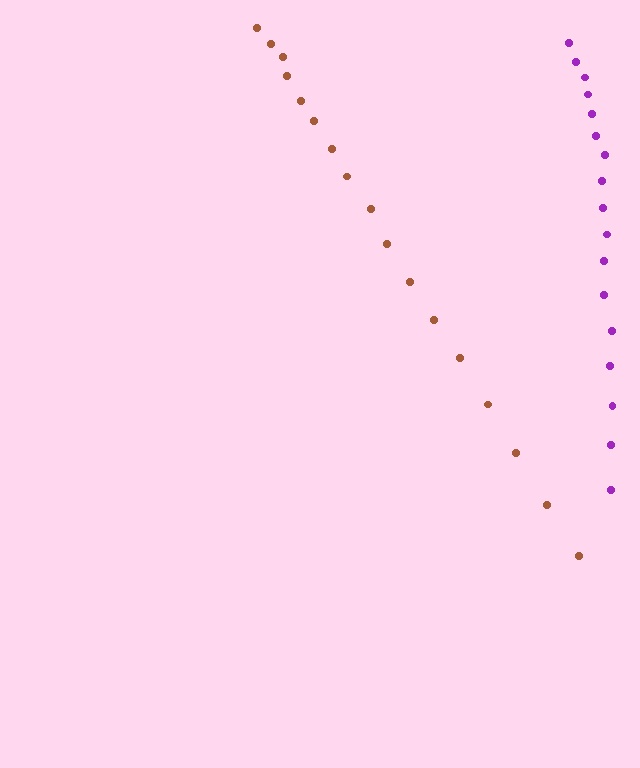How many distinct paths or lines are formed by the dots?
There are 2 distinct paths.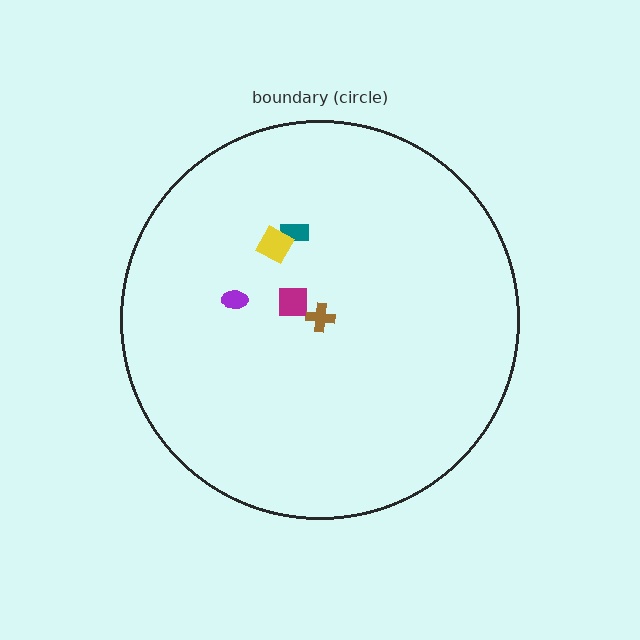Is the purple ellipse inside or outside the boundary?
Inside.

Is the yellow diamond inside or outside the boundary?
Inside.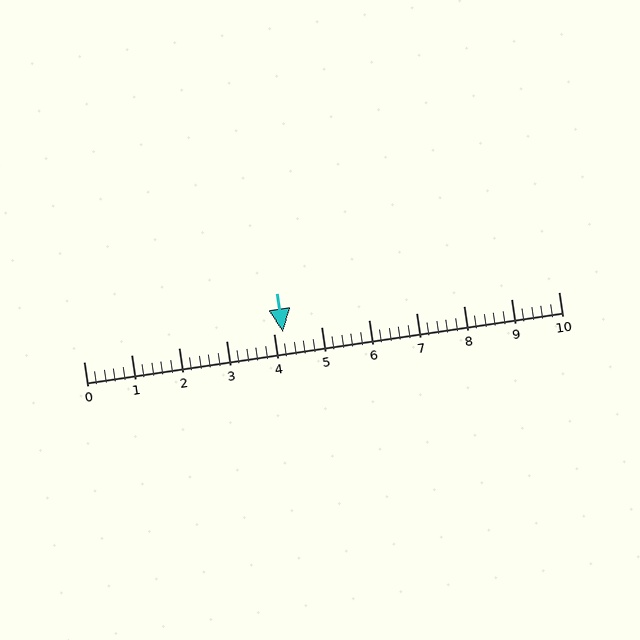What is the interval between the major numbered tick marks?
The major tick marks are spaced 1 units apart.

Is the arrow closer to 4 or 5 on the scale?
The arrow is closer to 4.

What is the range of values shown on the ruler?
The ruler shows values from 0 to 10.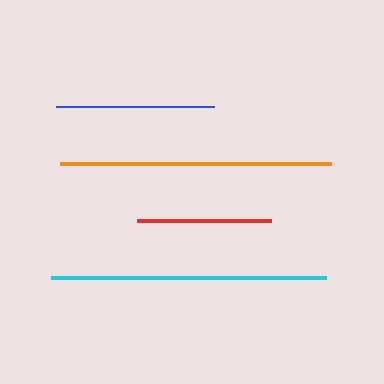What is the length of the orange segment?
The orange segment is approximately 271 pixels long.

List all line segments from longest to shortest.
From longest to shortest: cyan, orange, blue, red.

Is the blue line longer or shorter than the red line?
The blue line is longer than the red line.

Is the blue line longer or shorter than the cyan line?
The cyan line is longer than the blue line.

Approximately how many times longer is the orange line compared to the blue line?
The orange line is approximately 1.7 times the length of the blue line.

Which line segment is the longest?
The cyan line is the longest at approximately 275 pixels.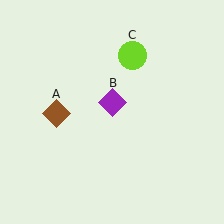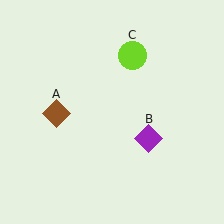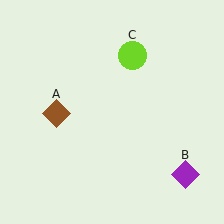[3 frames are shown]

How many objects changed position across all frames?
1 object changed position: purple diamond (object B).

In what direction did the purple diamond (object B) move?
The purple diamond (object B) moved down and to the right.